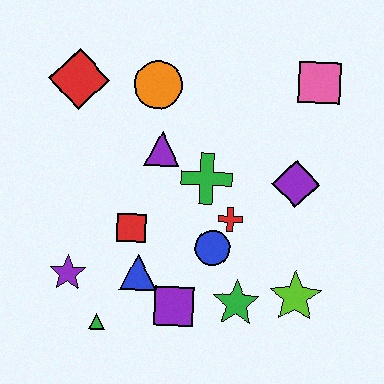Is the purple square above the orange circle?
No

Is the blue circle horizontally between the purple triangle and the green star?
Yes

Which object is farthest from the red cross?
The red diamond is farthest from the red cross.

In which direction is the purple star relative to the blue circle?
The purple star is to the left of the blue circle.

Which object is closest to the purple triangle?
The green cross is closest to the purple triangle.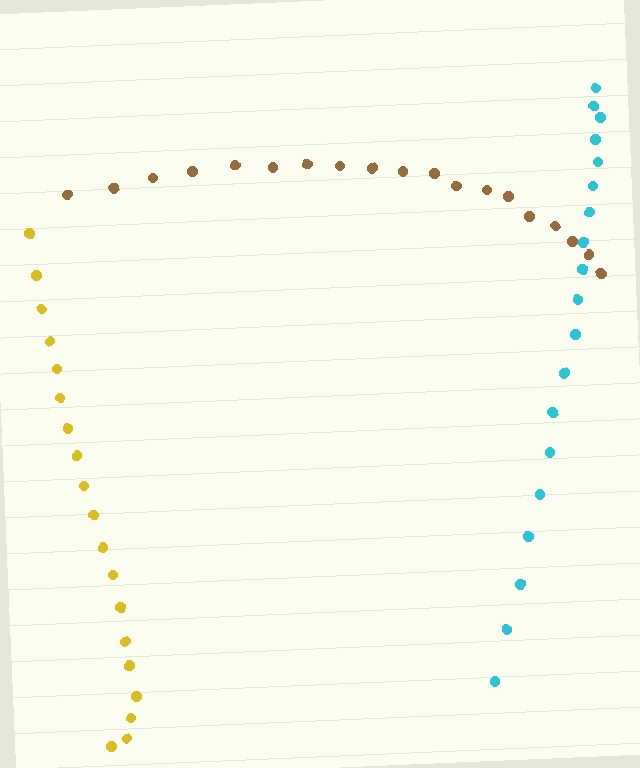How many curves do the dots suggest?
There are 3 distinct paths.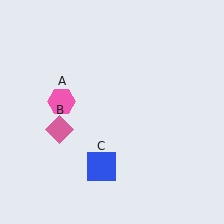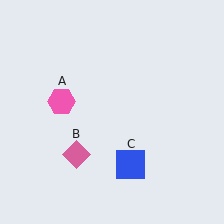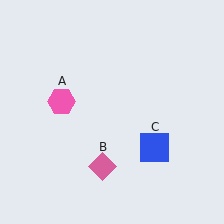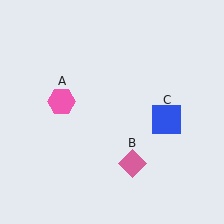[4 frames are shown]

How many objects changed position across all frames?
2 objects changed position: pink diamond (object B), blue square (object C).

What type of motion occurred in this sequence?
The pink diamond (object B), blue square (object C) rotated counterclockwise around the center of the scene.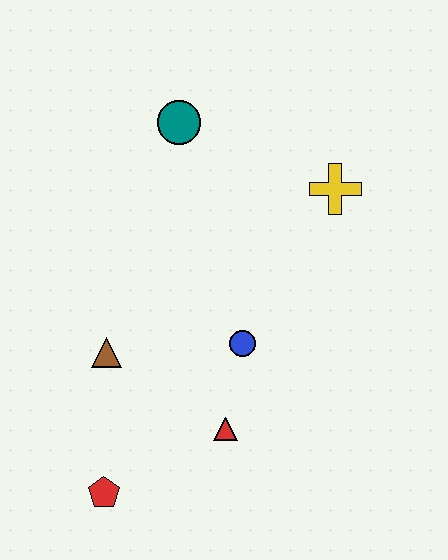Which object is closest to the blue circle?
The red triangle is closest to the blue circle.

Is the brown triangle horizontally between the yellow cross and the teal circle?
No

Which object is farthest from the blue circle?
The teal circle is farthest from the blue circle.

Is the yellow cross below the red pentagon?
No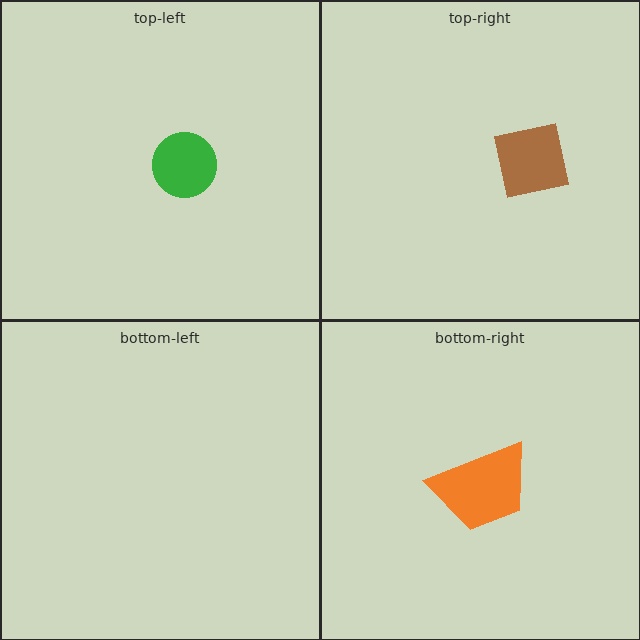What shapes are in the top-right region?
The brown square.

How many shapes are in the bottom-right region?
1.